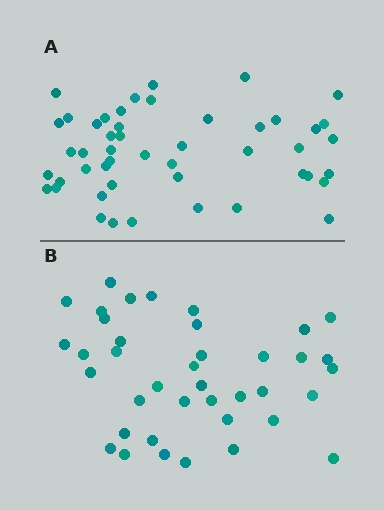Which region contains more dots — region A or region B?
Region A (the top region) has more dots.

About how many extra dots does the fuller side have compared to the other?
Region A has roughly 8 or so more dots than region B.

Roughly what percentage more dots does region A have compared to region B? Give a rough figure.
About 25% more.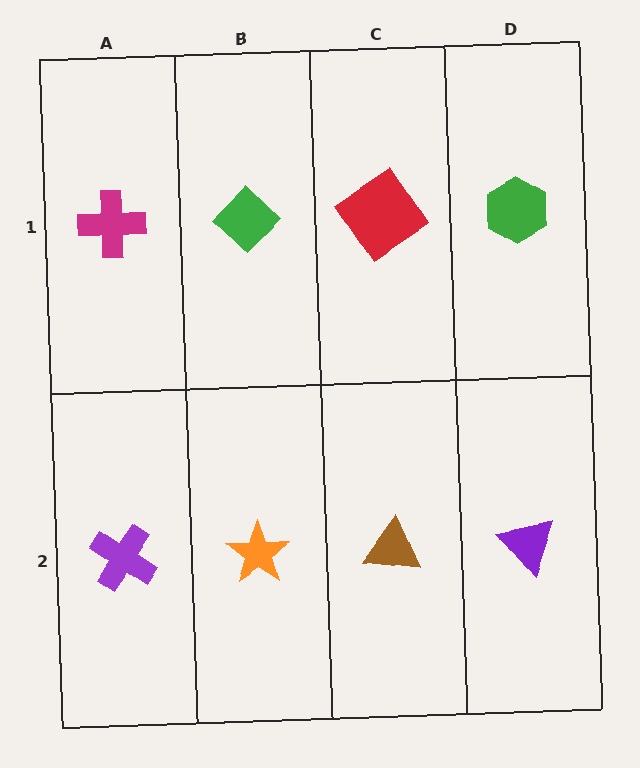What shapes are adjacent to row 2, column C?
A red diamond (row 1, column C), an orange star (row 2, column B), a purple triangle (row 2, column D).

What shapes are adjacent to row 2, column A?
A magenta cross (row 1, column A), an orange star (row 2, column B).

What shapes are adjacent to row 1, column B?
An orange star (row 2, column B), a magenta cross (row 1, column A), a red diamond (row 1, column C).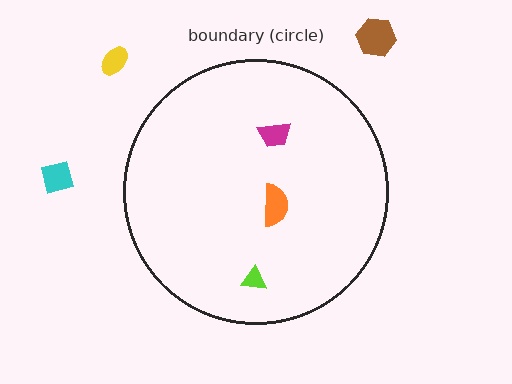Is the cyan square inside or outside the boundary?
Outside.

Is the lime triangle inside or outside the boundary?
Inside.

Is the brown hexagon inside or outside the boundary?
Outside.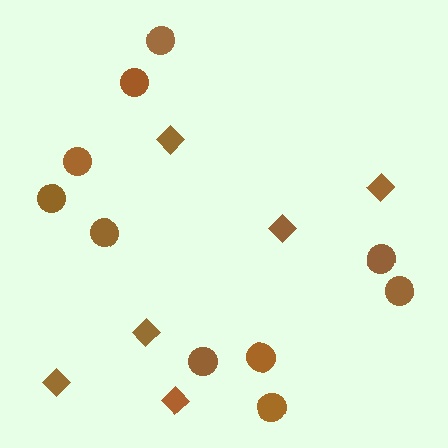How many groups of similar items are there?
There are 2 groups: one group of circles (10) and one group of diamonds (6).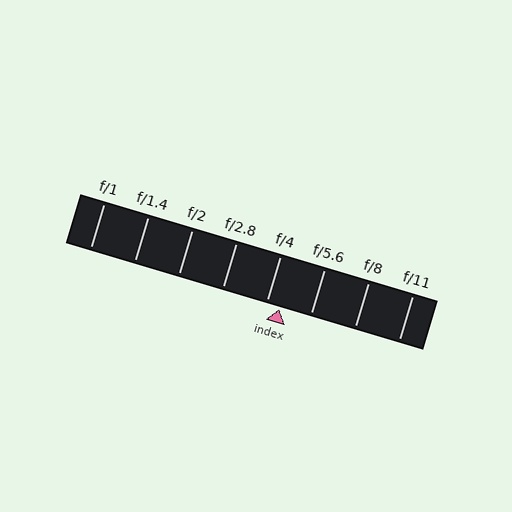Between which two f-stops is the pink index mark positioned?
The index mark is between f/4 and f/5.6.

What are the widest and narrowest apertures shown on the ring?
The widest aperture shown is f/1 and the narrowest is f/11.